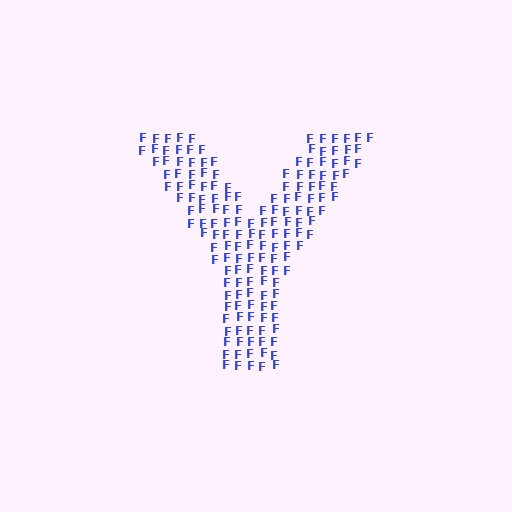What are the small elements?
The small elements are letter F's.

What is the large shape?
The large shape is the letter Y.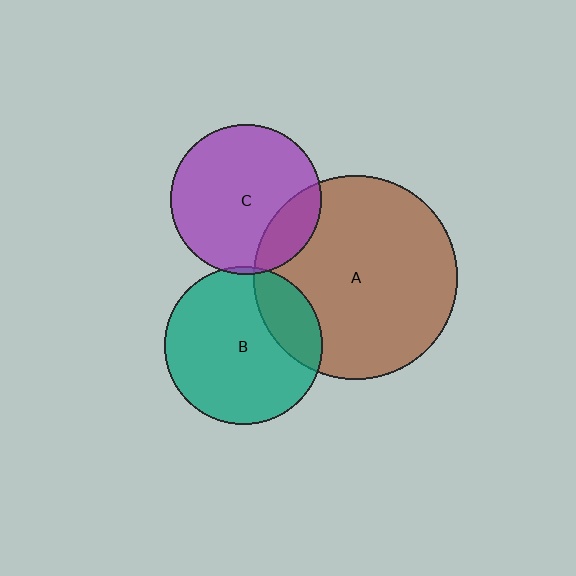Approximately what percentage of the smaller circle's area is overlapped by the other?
Approximately 5%.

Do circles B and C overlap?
Yes.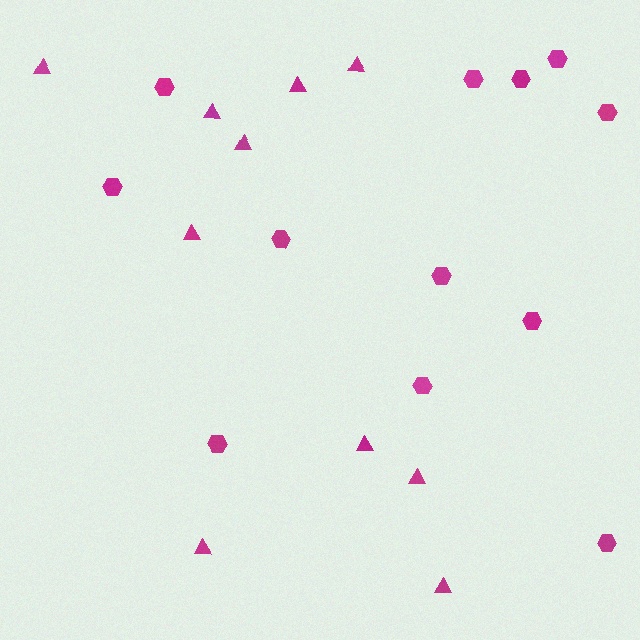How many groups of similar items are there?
There are 2 groups: one group of triangles (10) and one group of hexagons (12).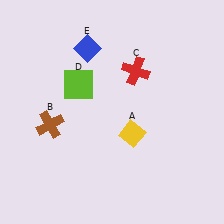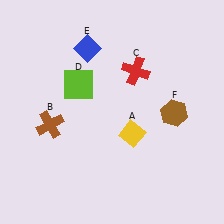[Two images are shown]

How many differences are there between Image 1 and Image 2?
There is 1 difference between the two images.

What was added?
A brown hexagon (F) was added in Image 2.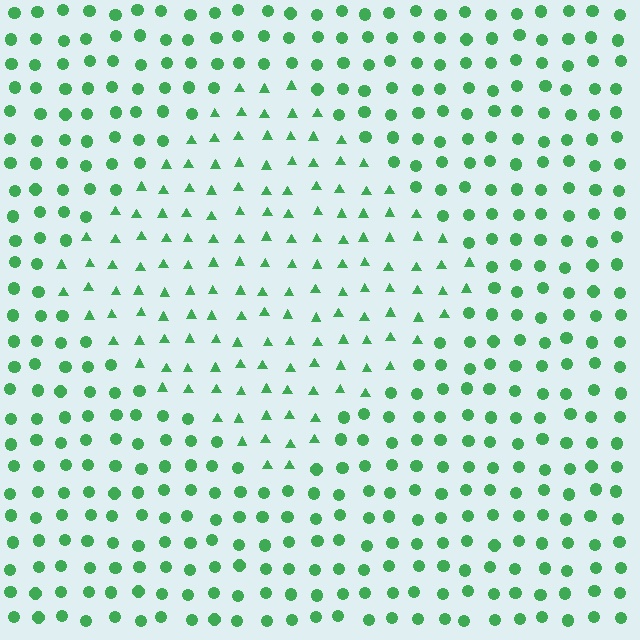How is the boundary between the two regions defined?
The boundary is defined by a change in element shape: triangles inside vs. circles outside. All elements share the same color and spacing.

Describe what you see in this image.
The image is filled with small green elements arranged in a uniform grid. A diamond-shaped region contains triangles, while the surrounding area contains circles. The boundary is defined purely by the change in element shape.